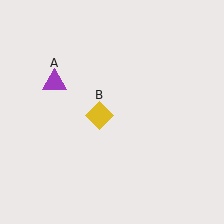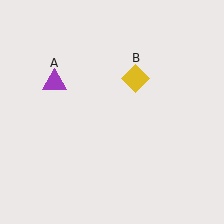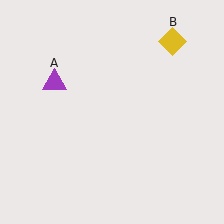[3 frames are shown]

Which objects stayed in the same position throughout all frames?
Purple triangle (object A) remained stationary.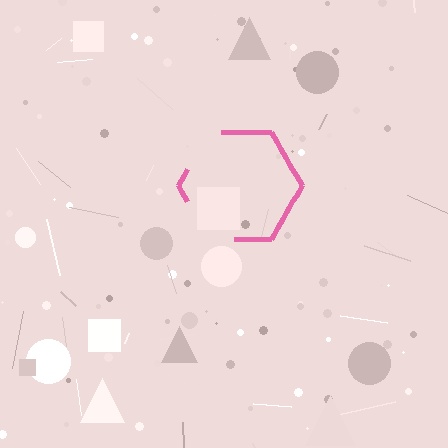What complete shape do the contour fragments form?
The contour fragments form a hexagon.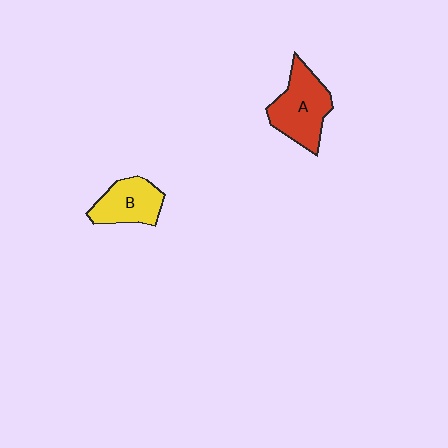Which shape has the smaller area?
Shape B (yellow).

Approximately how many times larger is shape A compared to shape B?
Approximately 1.3 times.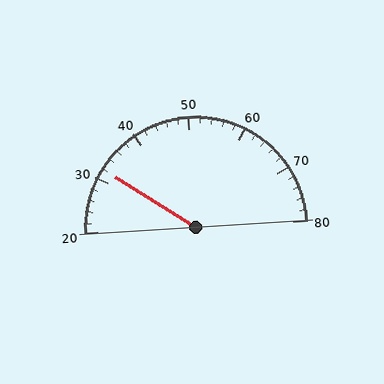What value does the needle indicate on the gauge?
The needle indicates approximately 32.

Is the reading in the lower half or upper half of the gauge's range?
The reading is in the lower half of the range (20 to 80).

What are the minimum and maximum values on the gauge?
The gauge ranges from 20 to 80.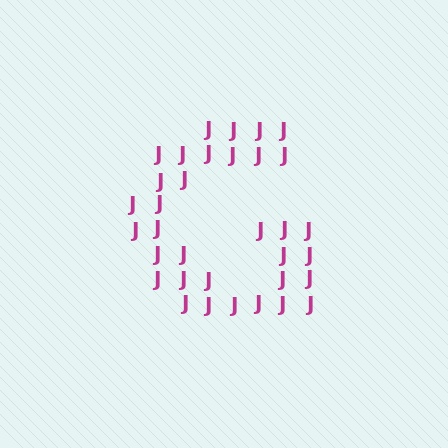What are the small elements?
The small elements are letter J's.